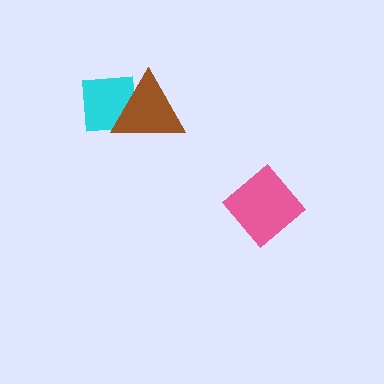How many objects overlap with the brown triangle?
1 object overlaps with the brown triangle.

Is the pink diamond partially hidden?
No, no other shape covers it.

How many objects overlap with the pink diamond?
0 objects overlap with the pink diamond.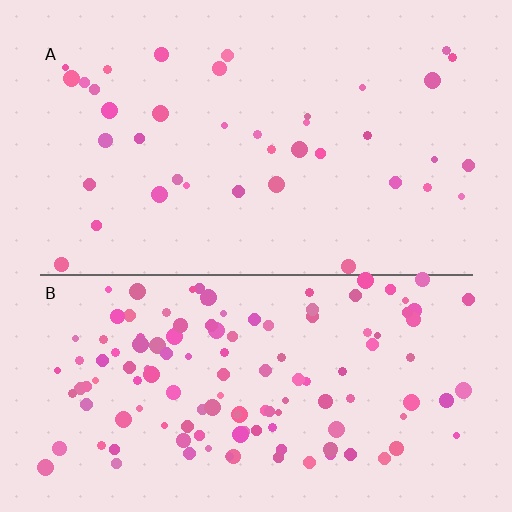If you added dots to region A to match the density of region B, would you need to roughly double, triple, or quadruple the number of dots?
Approximately triple.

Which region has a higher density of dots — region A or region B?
B (the bottom).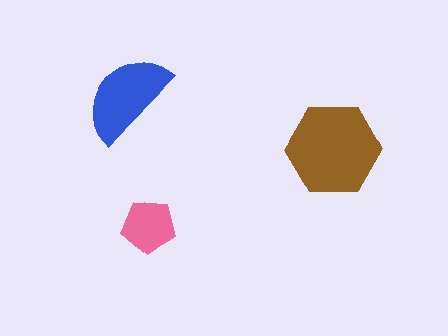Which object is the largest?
The brown hexagon.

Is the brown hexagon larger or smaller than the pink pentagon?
Larger.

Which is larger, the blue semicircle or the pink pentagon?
The blue semicircle.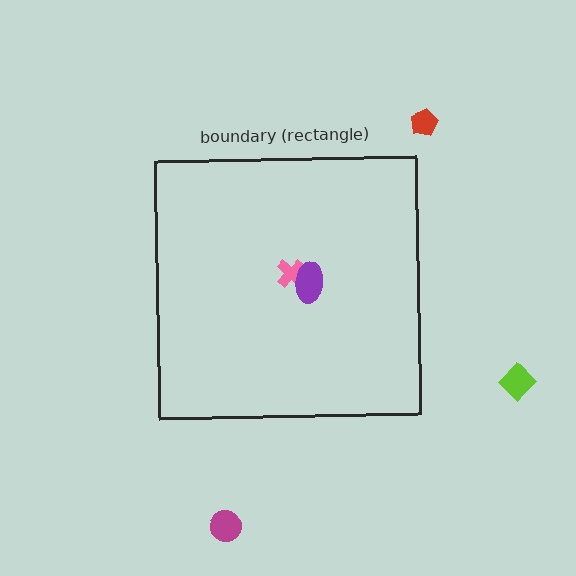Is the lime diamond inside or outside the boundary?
Outside.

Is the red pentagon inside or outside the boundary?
Outside.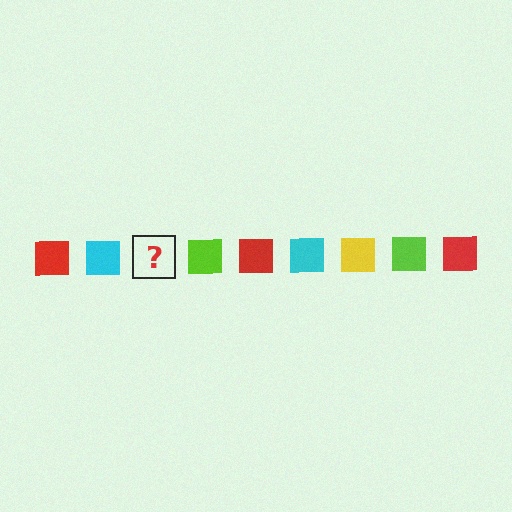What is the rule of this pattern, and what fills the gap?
The rule is that the pattern cycles through red, cyan, yellow, lime squares. The gap should be filled with a yellow square.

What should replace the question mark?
The question mark should be replaced with a yellow square.